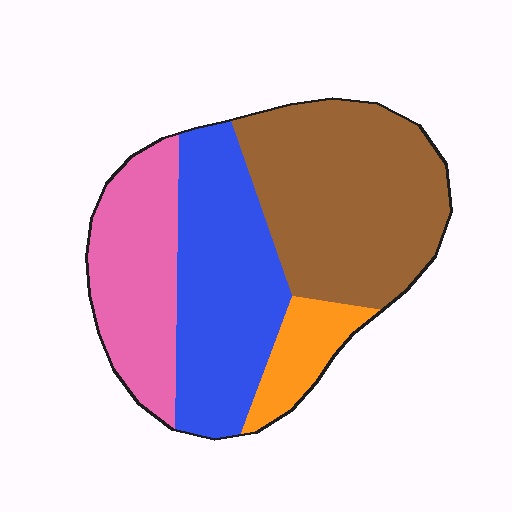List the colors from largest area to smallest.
From largest to smallest: brown, blue, pink, orange.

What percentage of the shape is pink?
Pink covers 22% of the shape.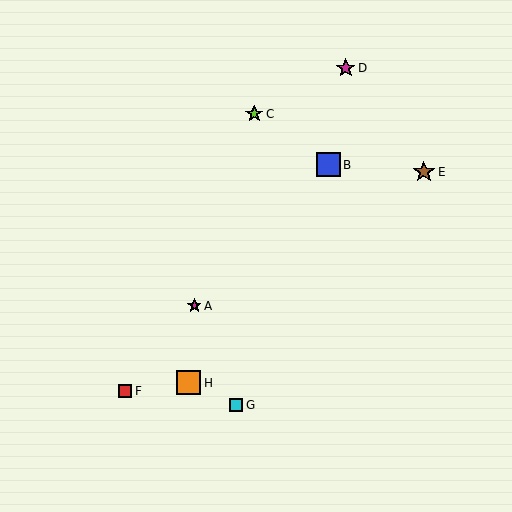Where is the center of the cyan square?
The center of the cyan square is at (236, 405).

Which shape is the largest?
The orange square (labeled H) is the largest.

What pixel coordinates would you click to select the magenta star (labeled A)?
Click at (194, 306) to select the magenta star A.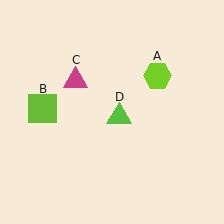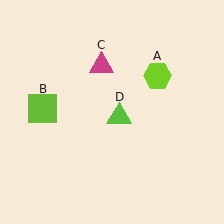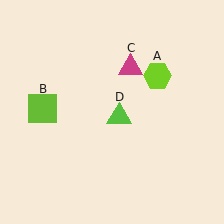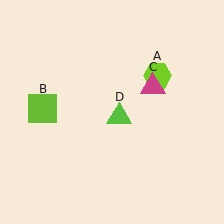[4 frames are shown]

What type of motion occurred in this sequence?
The magenta triangle (object C) rotated clockwise around the center of the scene.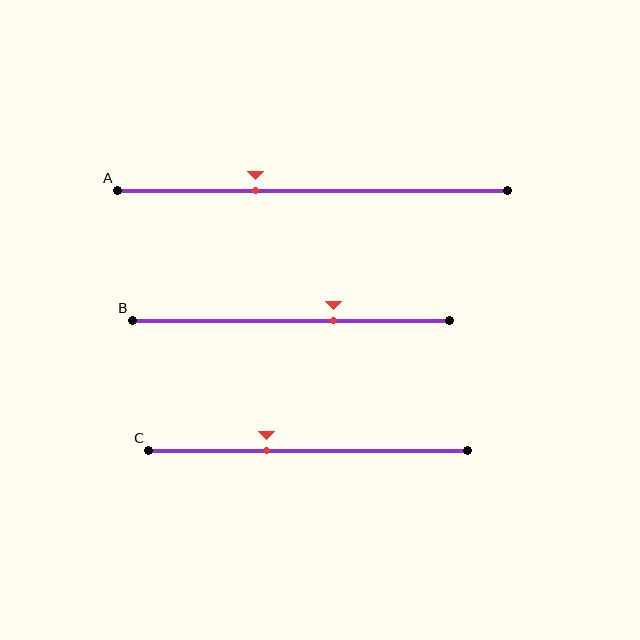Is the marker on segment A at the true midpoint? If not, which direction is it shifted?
No, the marker on segment A is shifted to the left by about 15% of the segment length.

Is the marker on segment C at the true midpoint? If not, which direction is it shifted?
No, the marker on segment C is shifted to the left by about 13% of the segment length.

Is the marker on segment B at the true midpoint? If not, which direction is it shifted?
No, the marker on segment B is shifted to the right by about 14% of the segment length.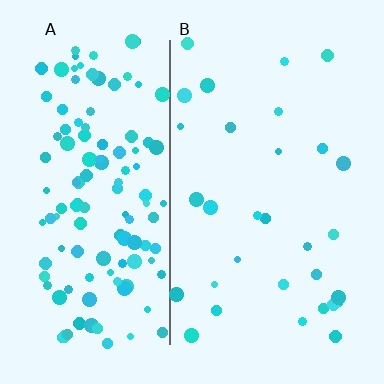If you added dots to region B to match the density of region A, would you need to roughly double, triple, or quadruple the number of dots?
Approximately quadruple.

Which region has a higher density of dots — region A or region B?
A (the left).